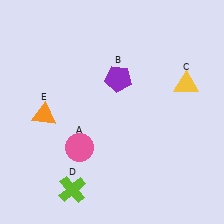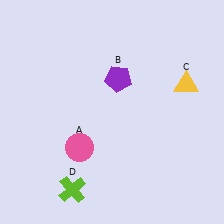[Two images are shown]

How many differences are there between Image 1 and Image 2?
There is 1 difference between the two images.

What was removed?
The orange triangle (E) was removed in Image 2.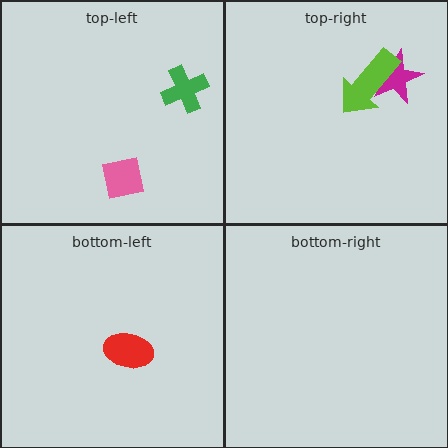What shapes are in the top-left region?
The pink square, the green cross.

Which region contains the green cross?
The top-left region.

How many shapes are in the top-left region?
2.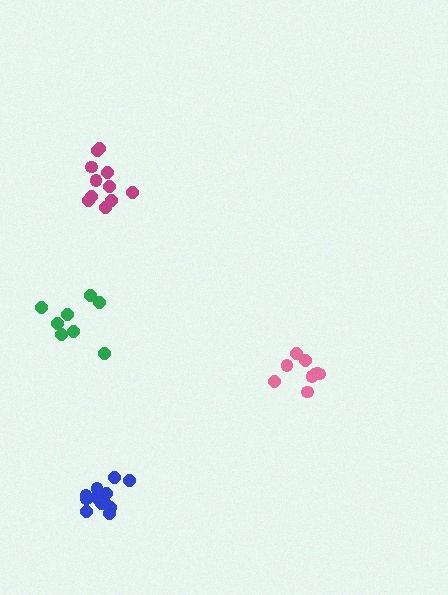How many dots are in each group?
Group 1: 9 dots, Group 2: 11 dots, Group 3: 8 dots, Group 4: 12 dots (40 total).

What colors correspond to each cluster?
The clusters are colored: pink, magenta, green, blue.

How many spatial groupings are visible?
There are 4 spatial groupings.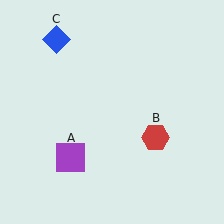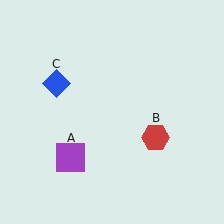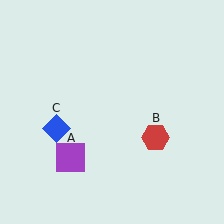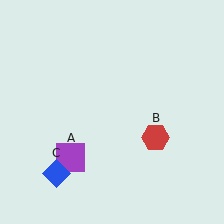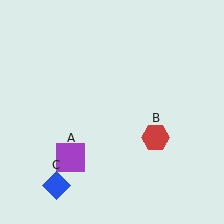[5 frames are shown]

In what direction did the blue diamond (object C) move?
The blue diamond (object C) moved down.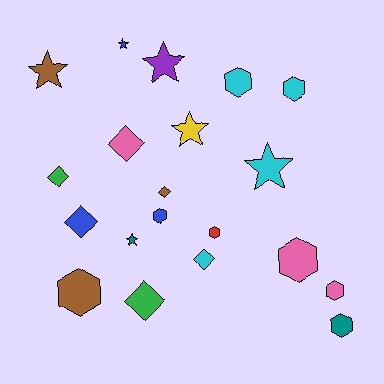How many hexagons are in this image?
There are 8 hexagons.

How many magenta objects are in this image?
There are no magenta objects.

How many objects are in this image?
There are 20 objects.